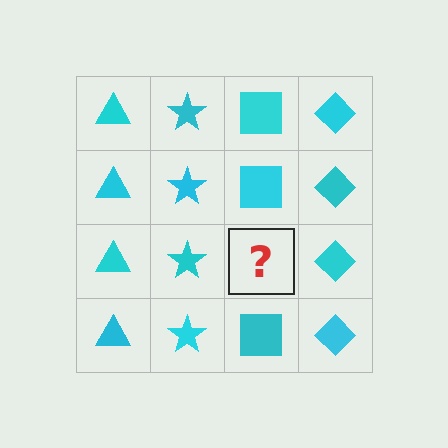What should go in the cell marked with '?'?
The missing cell should contain a cyan square.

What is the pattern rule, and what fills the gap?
The rule is that each column has a consistent shape. The gap should be filled with a cyan square.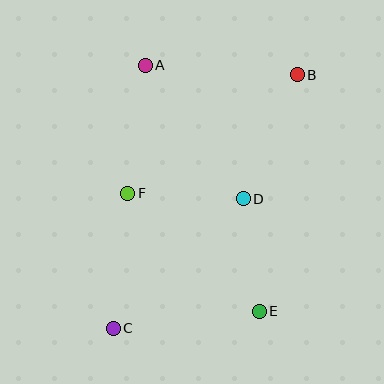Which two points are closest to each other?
Points D and E are closest to each other.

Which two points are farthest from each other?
Points B and C are farthest from each other.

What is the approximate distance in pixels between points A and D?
The distance between A and D is approximately 166 pixels.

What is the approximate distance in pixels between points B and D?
The distance between B and D is approximately 135 pixels.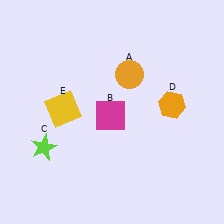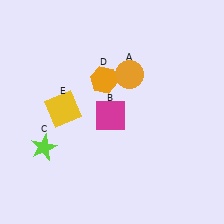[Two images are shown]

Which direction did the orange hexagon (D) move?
The orange hexagon (D) moved left.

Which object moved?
The orange hexagon (D) moved left.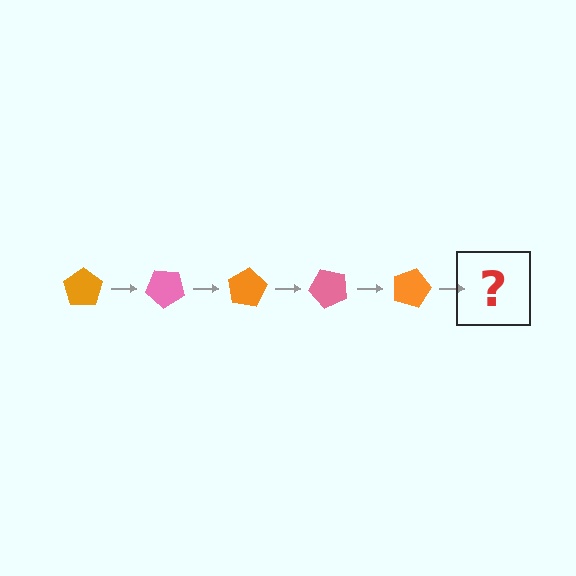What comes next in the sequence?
The next element should be a pink pentagon, rotated 200 degrees from the start.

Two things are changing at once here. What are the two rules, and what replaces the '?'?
The two rules are that it rotates 40 degrees each step and the color cycles through orange and pink. The '?' should be a pink pentagon, rotated 200 degrees from the start.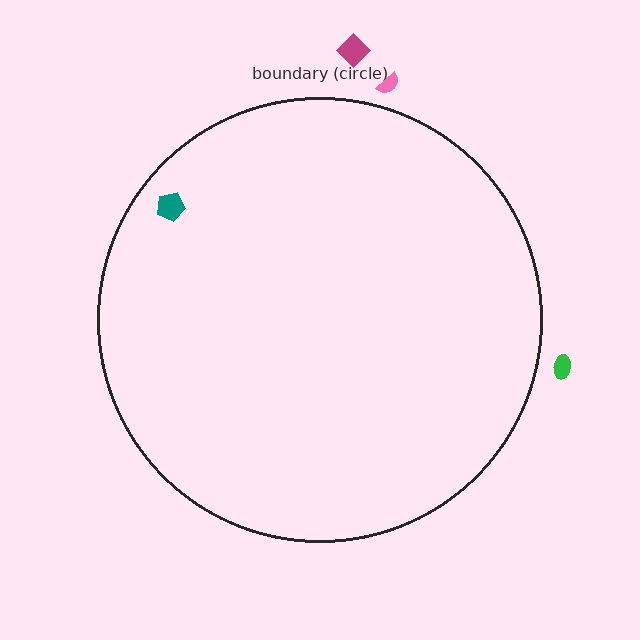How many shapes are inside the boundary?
1 inside, 3 outside.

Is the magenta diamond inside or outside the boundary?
Outside.